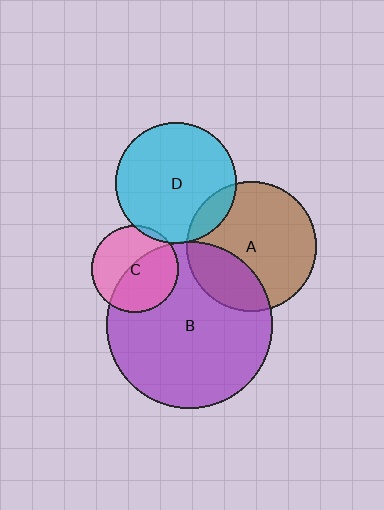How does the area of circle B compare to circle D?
Approximately 1.9 times.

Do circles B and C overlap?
Yes.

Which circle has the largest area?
Circle B (purple).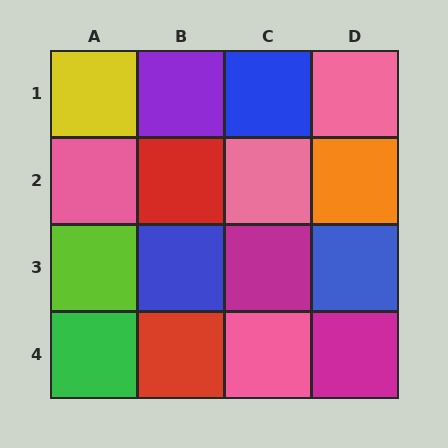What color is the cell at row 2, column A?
Pink.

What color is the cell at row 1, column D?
Pink.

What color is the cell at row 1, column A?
Yellow.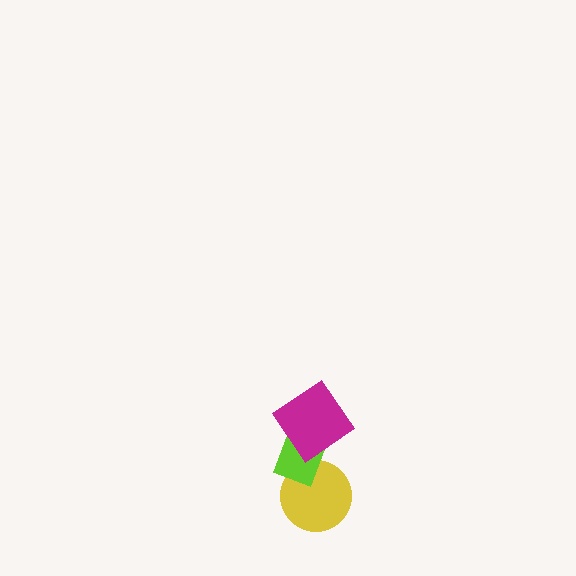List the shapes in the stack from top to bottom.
From top to bottom: the magenta diamond, the lime rectangle, the yellow circle.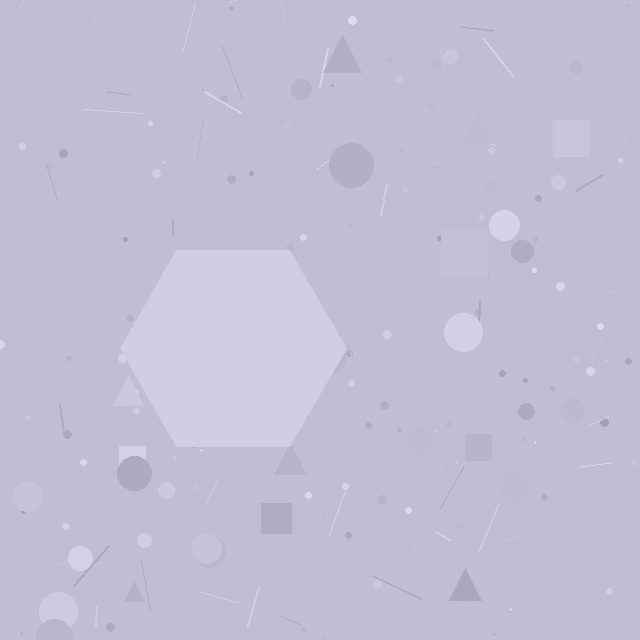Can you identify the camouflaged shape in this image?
The camouflaged shape is a hexagon.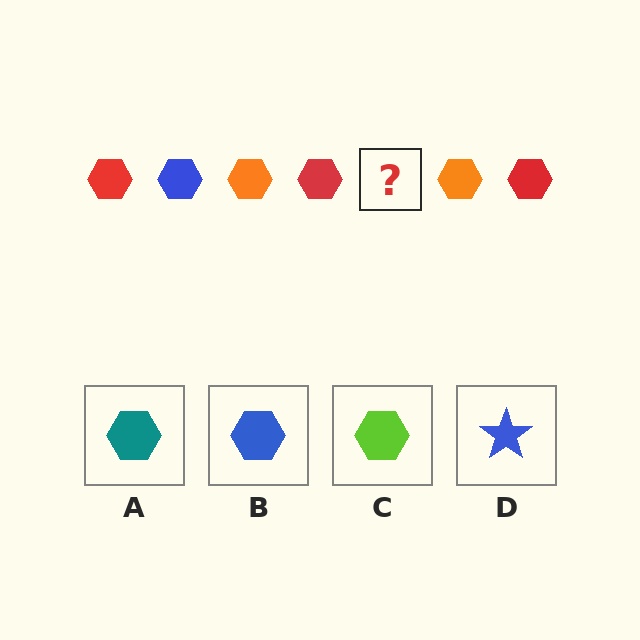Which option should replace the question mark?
Option B.